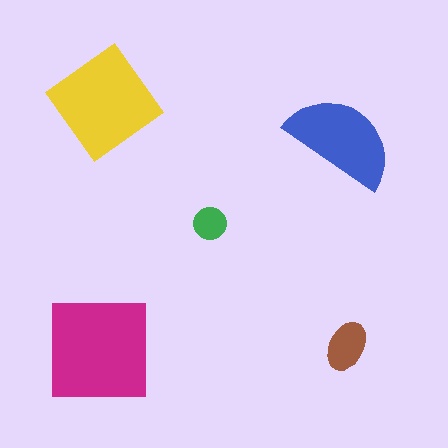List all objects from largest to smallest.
The magenta square, the yellow diamond, the blue semicircle, the brown ellipse, the green circle.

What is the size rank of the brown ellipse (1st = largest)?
4th.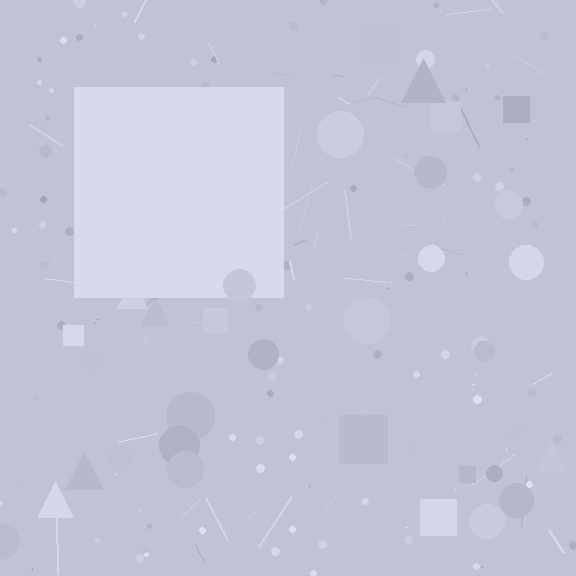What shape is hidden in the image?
A square is hidden in the image.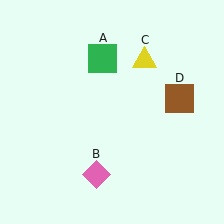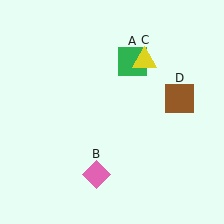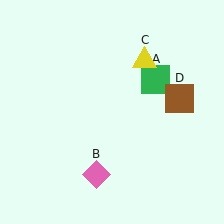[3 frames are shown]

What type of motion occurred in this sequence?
The green square (object A) rotated clockwise around the center of the scene.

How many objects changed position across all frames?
1 object changed position: green square (object A).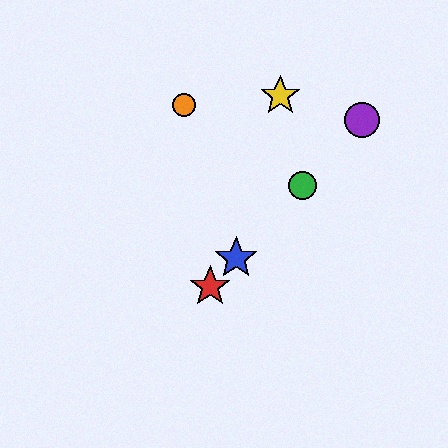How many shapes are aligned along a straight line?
4 shapes (the red star, the blue star, the green circle, the purple circle) are aligned along a straight line.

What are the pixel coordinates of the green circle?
The green circle is at (302, 185).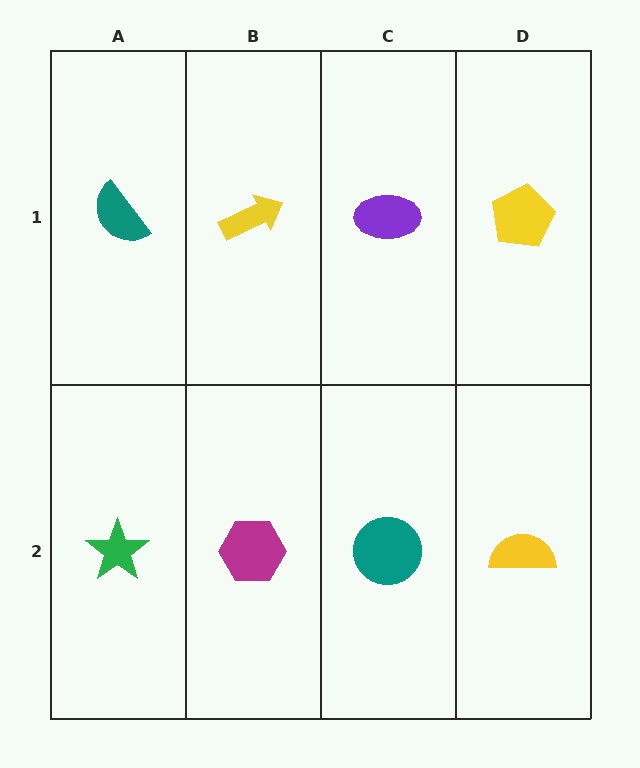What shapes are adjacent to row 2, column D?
A yellow pentagon (row 1, column D), a teal circle (row 2, column C).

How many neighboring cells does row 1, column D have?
2.